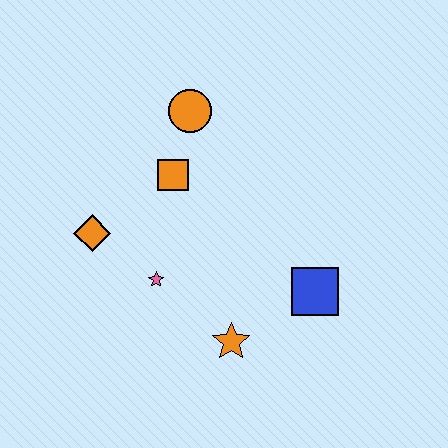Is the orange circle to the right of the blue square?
No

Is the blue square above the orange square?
No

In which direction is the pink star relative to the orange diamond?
The pink star is to the right of the orange diamond.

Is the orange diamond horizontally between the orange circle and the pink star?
No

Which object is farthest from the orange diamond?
The blue square is farthest from the orange diamond.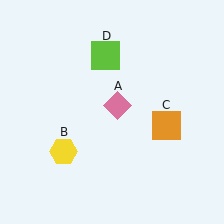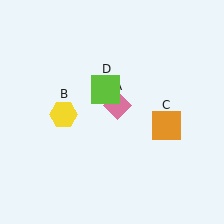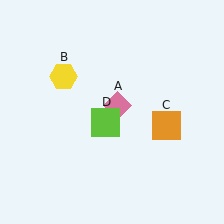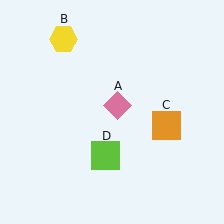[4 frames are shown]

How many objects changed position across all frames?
2 objects changed position: yellow hexagon (object B), lime square (object D).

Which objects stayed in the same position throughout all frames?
Pink diamond (object A) and orange square (object C) remained stationary.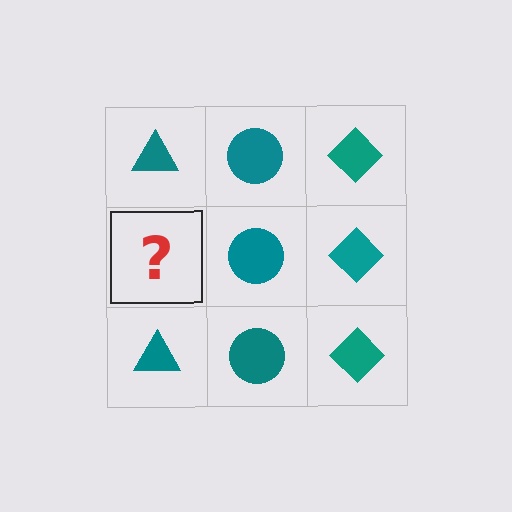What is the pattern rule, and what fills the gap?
The rule is that each column has a consistent shape. The gap should be filled with a teal triangle.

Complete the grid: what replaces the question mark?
The question mark should be replaced with a teal triangle.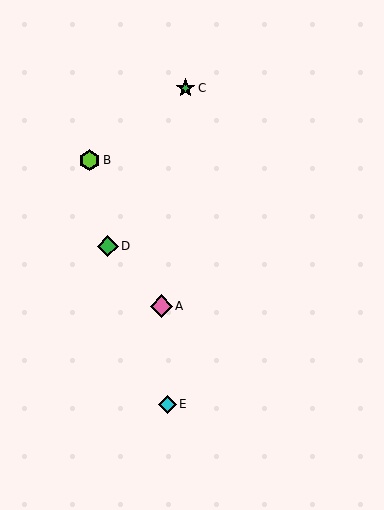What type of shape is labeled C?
Shape C is a green star.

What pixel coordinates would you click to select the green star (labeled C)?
Click at (186, 88) to select the green star C.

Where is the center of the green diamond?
The center of the green diamond is at (108, 246).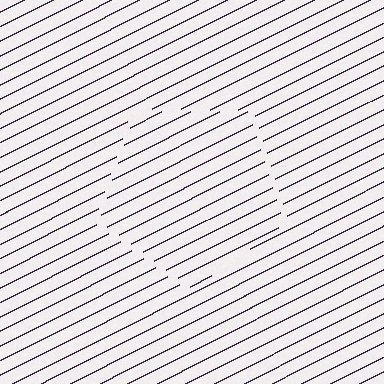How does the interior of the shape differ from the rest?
The interior of the shape contains the same grating, shifted by half a period — the contour is defined by the phase discontinuity where line-ends from the inner and outer gratings abut.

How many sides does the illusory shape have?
5 sides — the line-ends trace a pentagon.